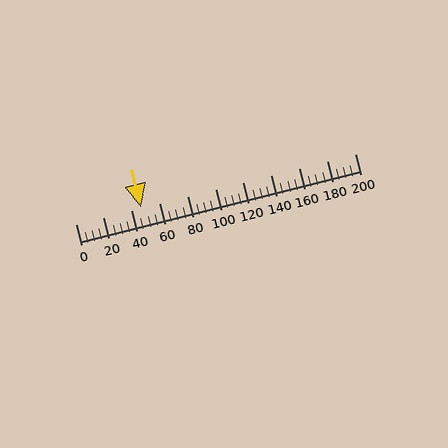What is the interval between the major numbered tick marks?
The major tick marks are spaced 20 units apart.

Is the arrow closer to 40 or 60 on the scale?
The arrow is closer to 40.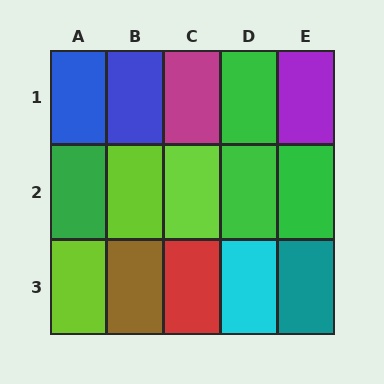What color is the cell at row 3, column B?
Brown.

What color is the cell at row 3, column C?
Red.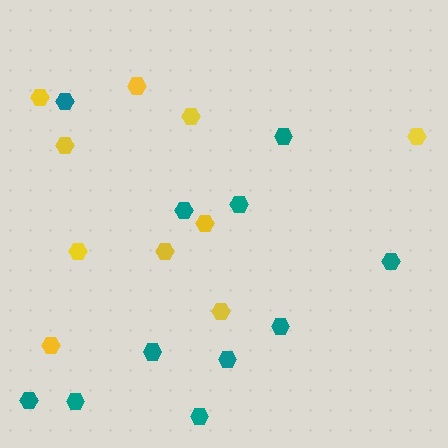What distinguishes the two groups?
There are 2 groups: one group of yellow hexagons (10) and one group of teal hexagons (11).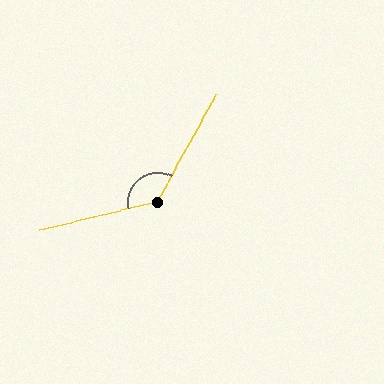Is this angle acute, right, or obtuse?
It is obtuse.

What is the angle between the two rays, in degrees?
Approximately 133 degrees.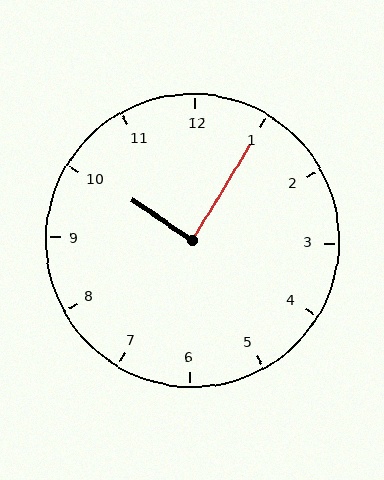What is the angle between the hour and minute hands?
Approximately 88 degrees.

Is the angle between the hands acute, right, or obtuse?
It is right.